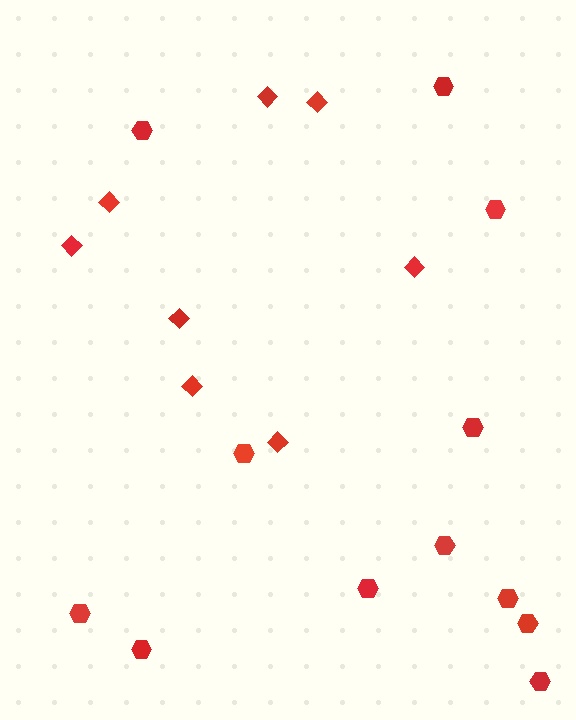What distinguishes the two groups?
There are 2 groups: one group of hexagons (12) and one group of diamonds (8).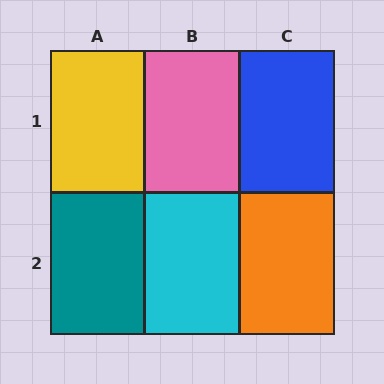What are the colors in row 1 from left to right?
Yellow, pink, blue.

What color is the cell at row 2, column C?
Orange.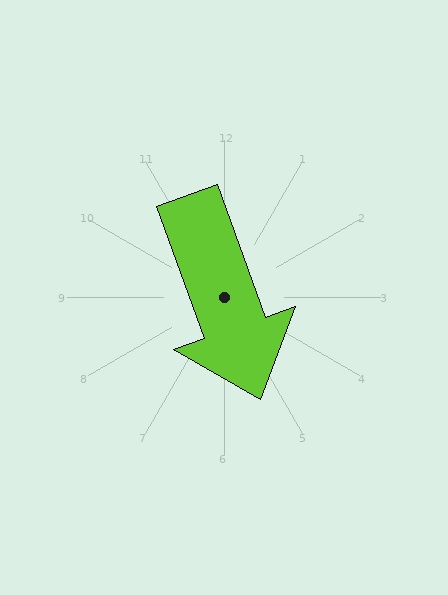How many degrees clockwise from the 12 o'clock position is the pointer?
Approximately 160 degrees.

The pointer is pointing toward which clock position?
Roughly 5 o'clock.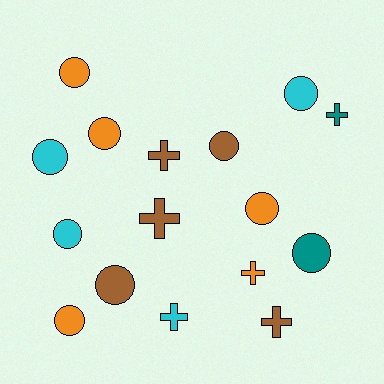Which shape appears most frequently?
Circle, with 10 objects.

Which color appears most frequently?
Brown, with 5 objects.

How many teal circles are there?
There is 1 teal circle.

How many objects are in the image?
There are 16 objects.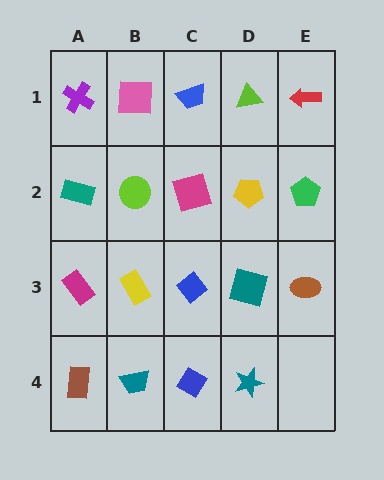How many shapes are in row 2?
5 shapes.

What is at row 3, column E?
A brown ellipse.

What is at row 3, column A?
A magenta rectangle.